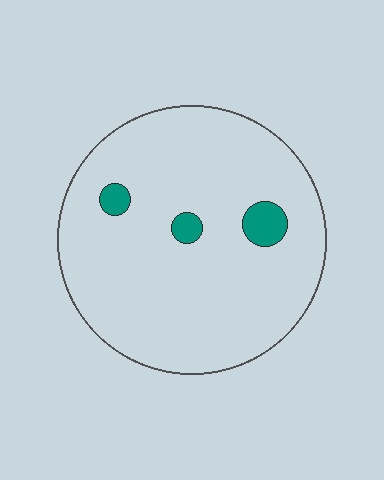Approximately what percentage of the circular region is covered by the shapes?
Approximately 5%.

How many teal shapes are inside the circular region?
3.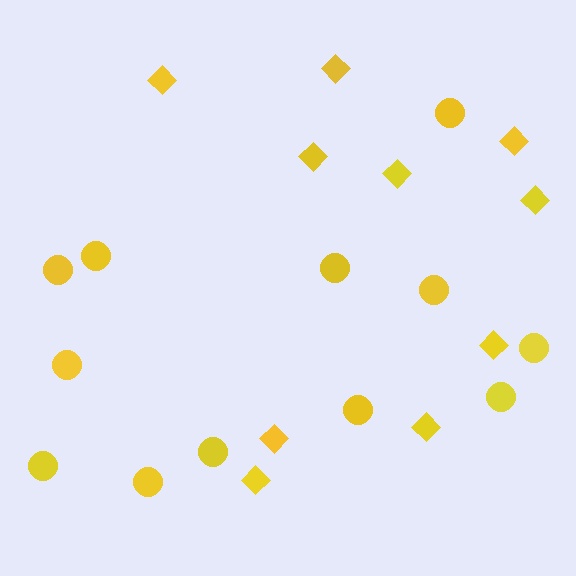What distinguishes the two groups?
There are 2 groups: one group of circles (12) and one group of diamonds (10).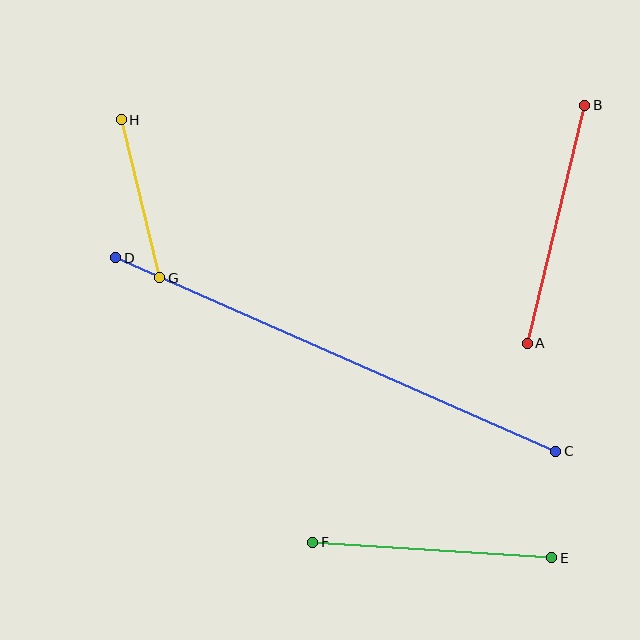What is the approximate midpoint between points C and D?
The midpoint is at approximately (336, 354) pixels.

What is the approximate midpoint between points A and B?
The midpoint is at approximately (556, 224) pixels.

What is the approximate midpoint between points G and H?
The midpoint is at approximately (141, 199) pixels.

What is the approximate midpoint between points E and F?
The midpoint is at approximately (432, 550) pixels.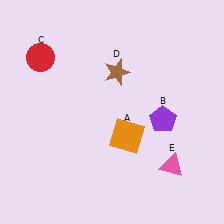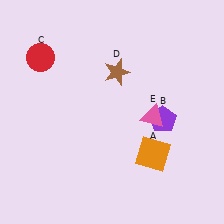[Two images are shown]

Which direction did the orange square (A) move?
The orange square (A) moved right.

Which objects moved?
The objects that moved are: the orange square (A), the pink triangle (E).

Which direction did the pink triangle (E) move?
The pink triangle (E) moved up.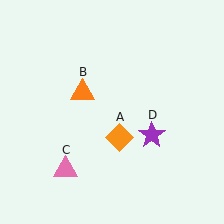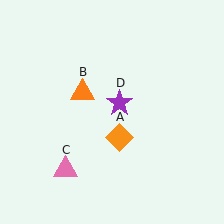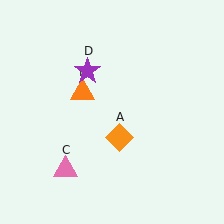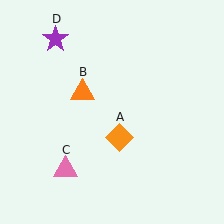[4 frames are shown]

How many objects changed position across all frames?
1 object changed position: purple star (object D).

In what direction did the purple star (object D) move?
The purple star (object D) moved up and to the left.